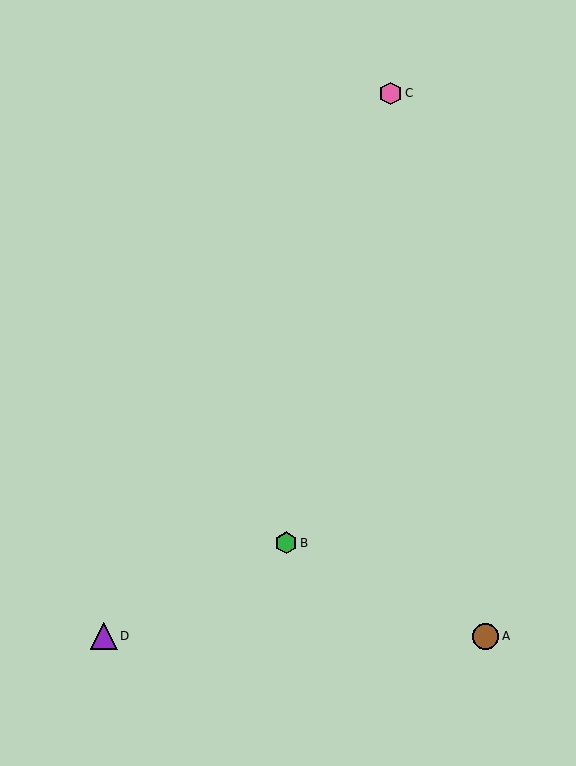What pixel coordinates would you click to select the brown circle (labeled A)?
Click at (486, 636) to select the brown circle A.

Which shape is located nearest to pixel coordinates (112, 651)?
The purple triangle (labeled D) at (104, 636) is nearest to that location.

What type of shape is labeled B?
Shape B is a green hexagon.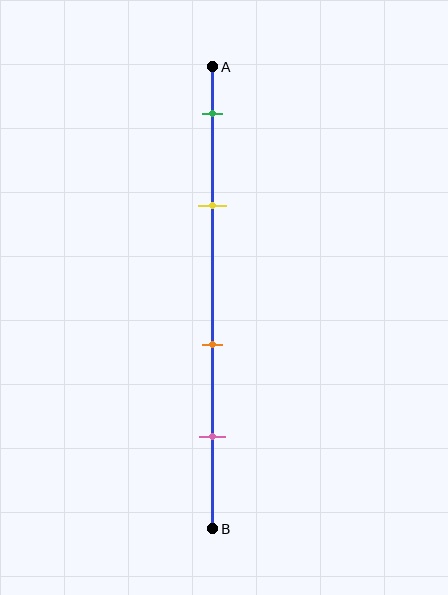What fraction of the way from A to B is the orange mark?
The orange mark is approximately 60% (0.6) of the way from A to B.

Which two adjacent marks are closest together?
The green and yellow marks are the closest adjacent pair.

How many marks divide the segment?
There are 4 marks dividing the segment.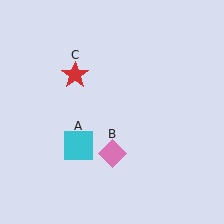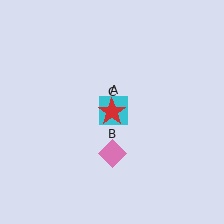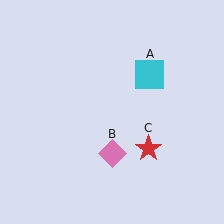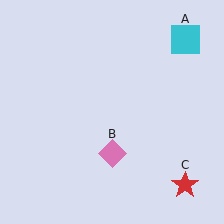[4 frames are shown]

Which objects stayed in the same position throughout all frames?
Pink diamond (object B) remained stationary.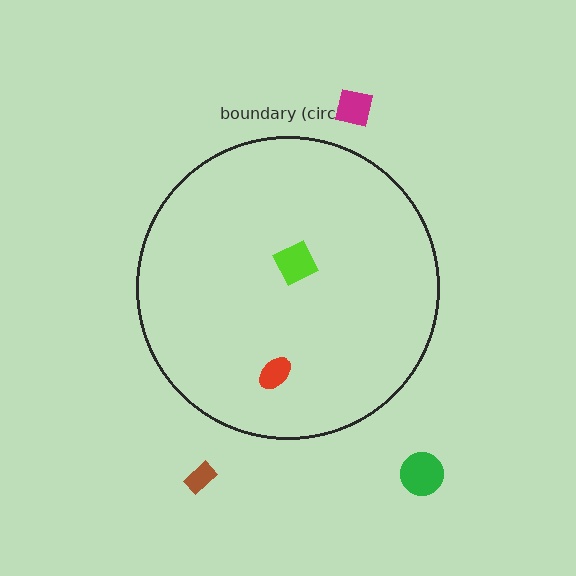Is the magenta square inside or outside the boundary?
Outside.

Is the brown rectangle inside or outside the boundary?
Outside.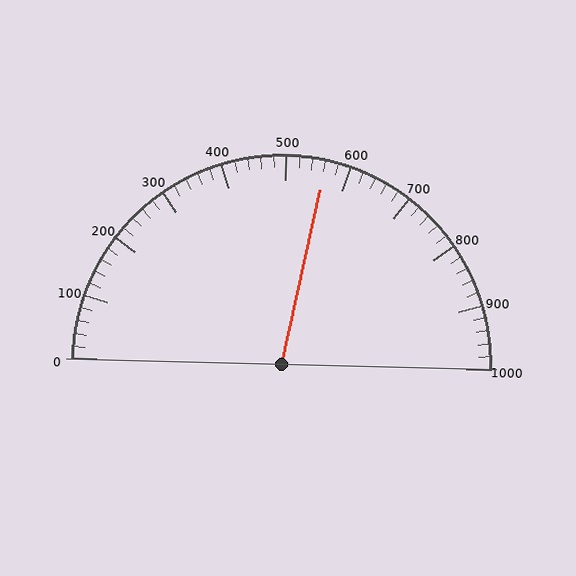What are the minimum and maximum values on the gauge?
The gauge ranges from 0 to 1000.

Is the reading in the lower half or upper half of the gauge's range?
The reading is in the upper half of the range (0 to 1000).